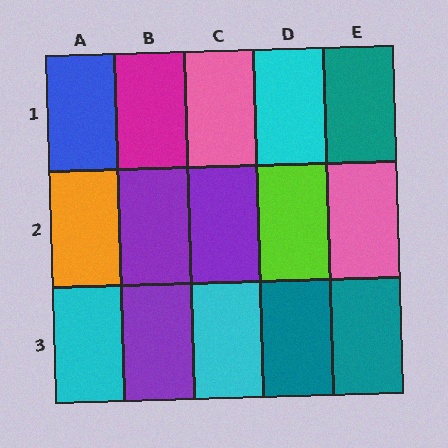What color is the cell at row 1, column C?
Pink.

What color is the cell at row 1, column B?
Magenta.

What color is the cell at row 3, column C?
Cyan.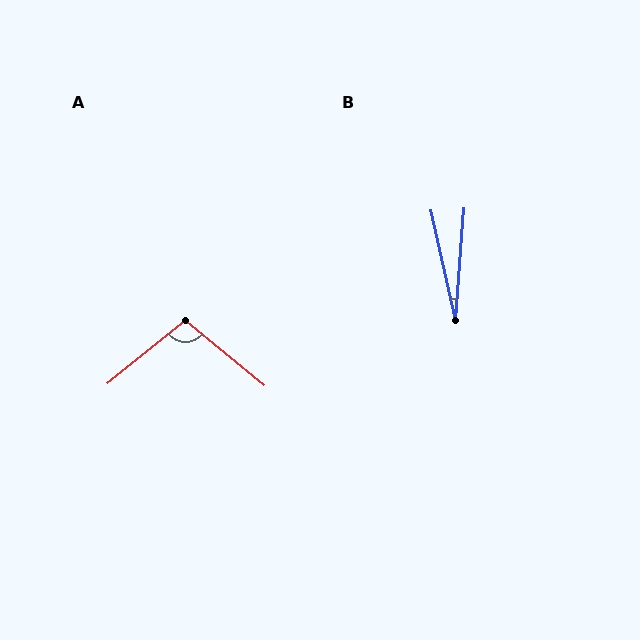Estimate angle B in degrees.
Approximately 17 degrees.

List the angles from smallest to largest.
B (17°), A (102°).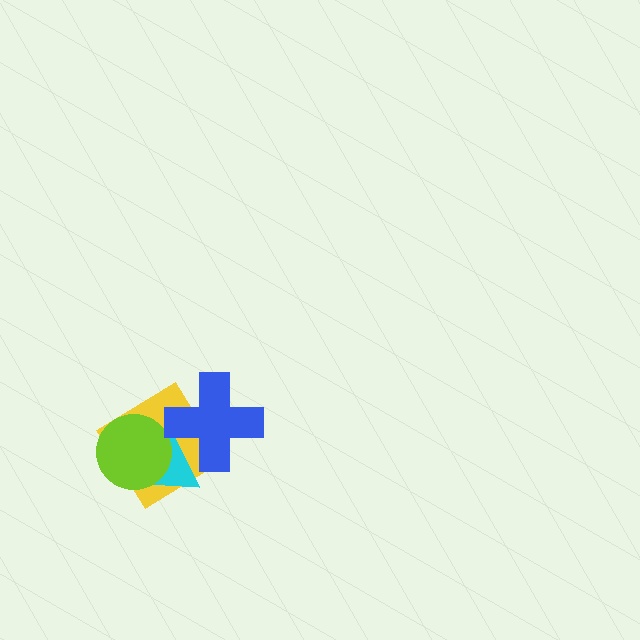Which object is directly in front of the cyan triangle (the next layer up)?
The lime circle is directly in front of the cyan triangle.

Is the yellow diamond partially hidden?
Yes, it is partially covered by another shape.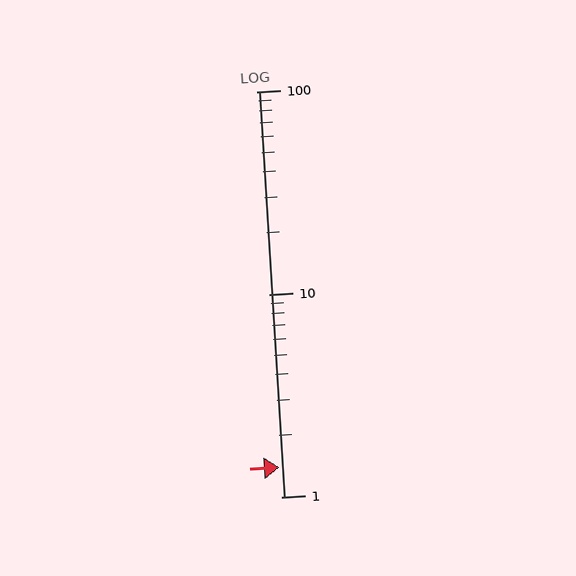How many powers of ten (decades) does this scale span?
The scale spans 2 decades, from 1 to 100.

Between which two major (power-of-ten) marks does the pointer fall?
The pointer is between 1 and 10.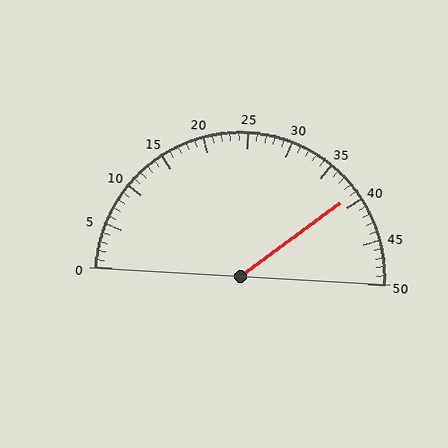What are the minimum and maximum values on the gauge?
The gauge ranges from 0 to 50.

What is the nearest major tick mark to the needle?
The nearest major tick mark is 40.